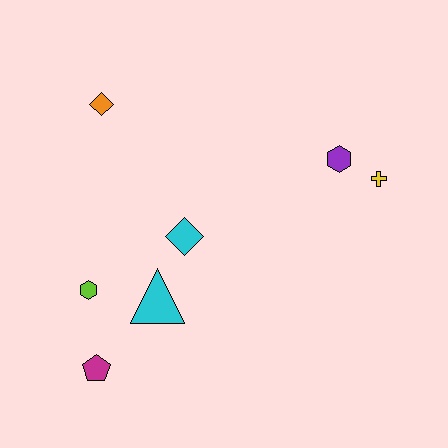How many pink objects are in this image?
There are no pink objects.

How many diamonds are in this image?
There are 2 diamonds.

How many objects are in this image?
There are 7 objects.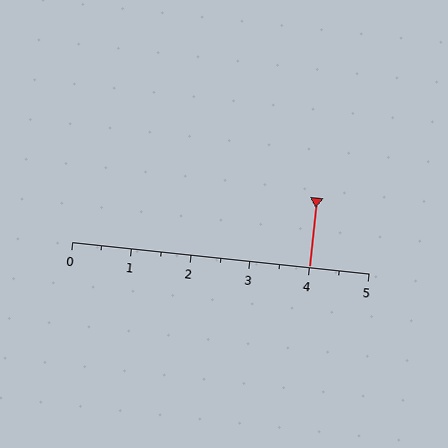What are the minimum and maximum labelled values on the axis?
The axis runs from 0 to 5.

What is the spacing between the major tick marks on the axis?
The major ticks are spaced 1 apart.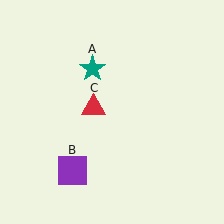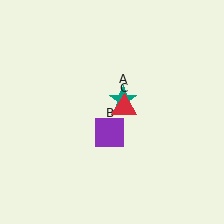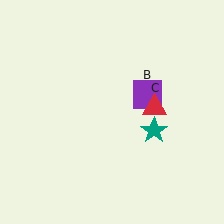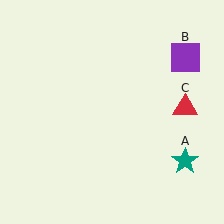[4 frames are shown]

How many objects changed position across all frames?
3 objects changed position: teal star (object A), purple square (object B), red triangle (object C).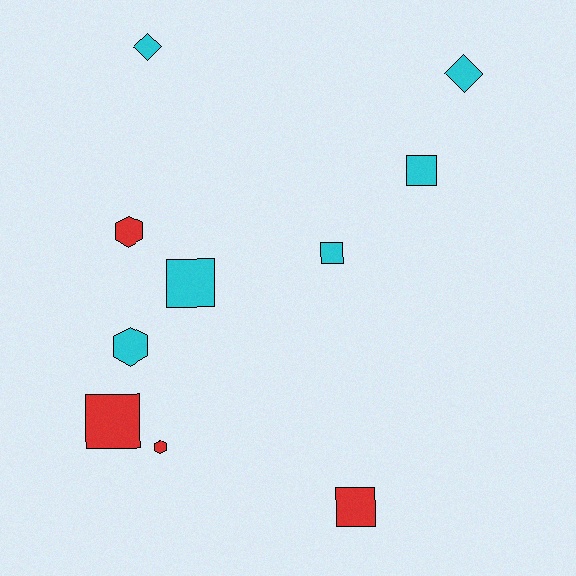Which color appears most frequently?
Cyan, with 6 objects.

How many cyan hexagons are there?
There is 1 cyan hexagon.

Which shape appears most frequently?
Square, with 5 objects.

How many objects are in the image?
There are 10 objects.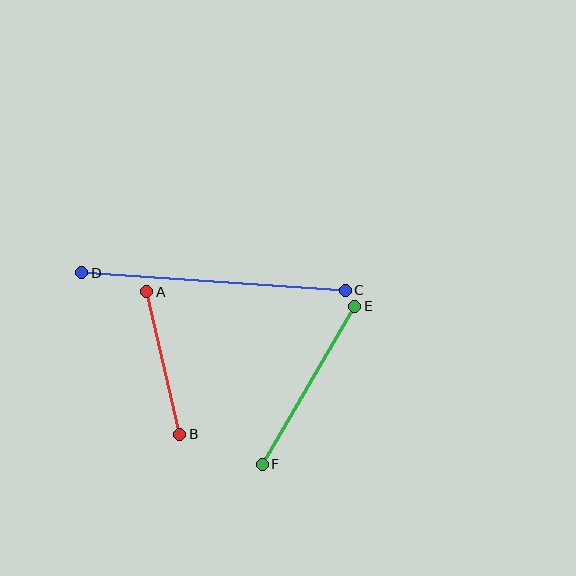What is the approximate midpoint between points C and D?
The midpoint is at approximately (214, 282) pixels.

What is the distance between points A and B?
The distance is approximately 146 pixels.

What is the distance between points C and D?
The distance is approximately 264 pixels.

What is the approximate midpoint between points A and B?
The midpoint is at approximately (163, 363) pixels.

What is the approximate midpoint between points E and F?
The midpoint is at approximately (309, 385) pixels.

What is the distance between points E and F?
The distance is approximately 183 pixels.